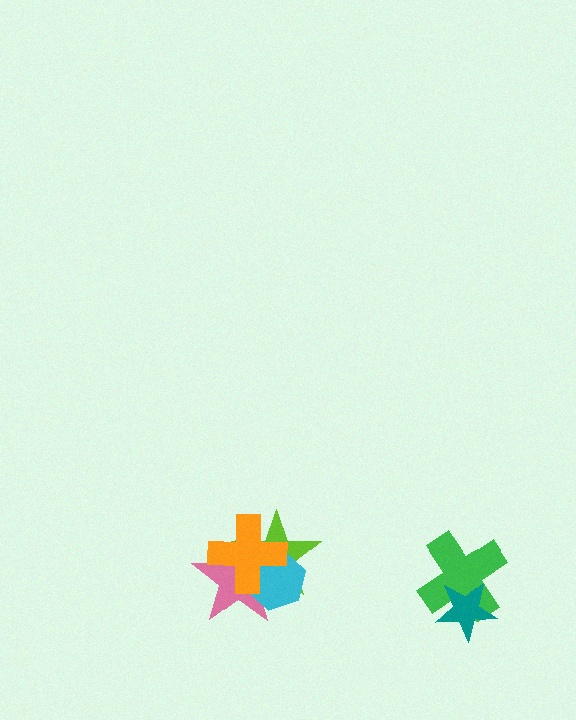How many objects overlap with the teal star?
1 object overlaps with the teal star.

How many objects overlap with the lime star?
3 objects overlap with the lime star.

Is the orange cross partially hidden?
No, no other shape covers it.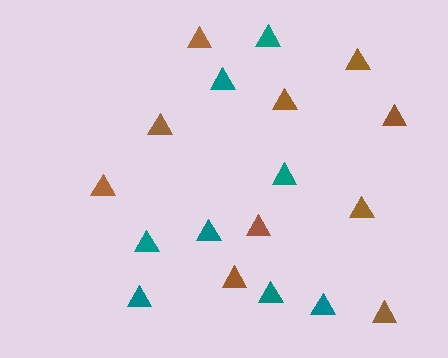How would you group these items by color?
There are 2 groups: one group of brown triangles (10) and one group of teal triangles (8).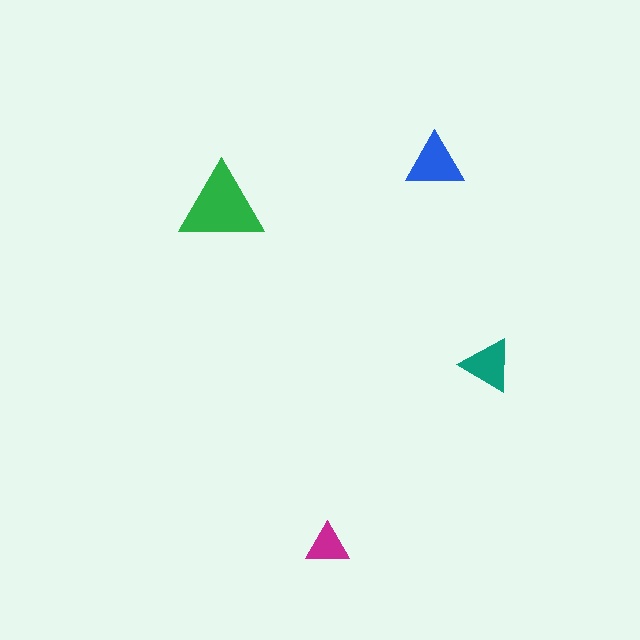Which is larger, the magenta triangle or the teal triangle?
The teal one.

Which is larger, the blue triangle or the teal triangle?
The blue one.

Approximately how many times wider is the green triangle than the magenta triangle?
About 2 times wider.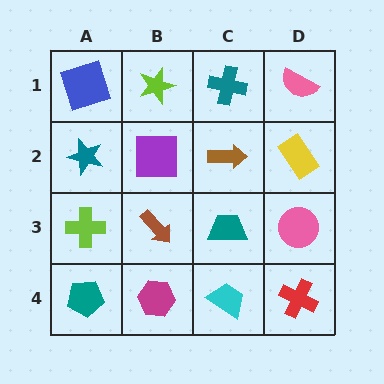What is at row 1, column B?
A lime star.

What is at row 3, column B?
A brown arrow.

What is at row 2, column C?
A brown arrow.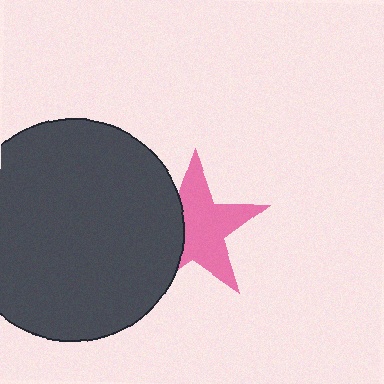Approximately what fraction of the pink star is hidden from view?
Roughly 35% of the pink star is hidden behind the dark gray circle.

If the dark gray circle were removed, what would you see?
You would see the complete pink star.